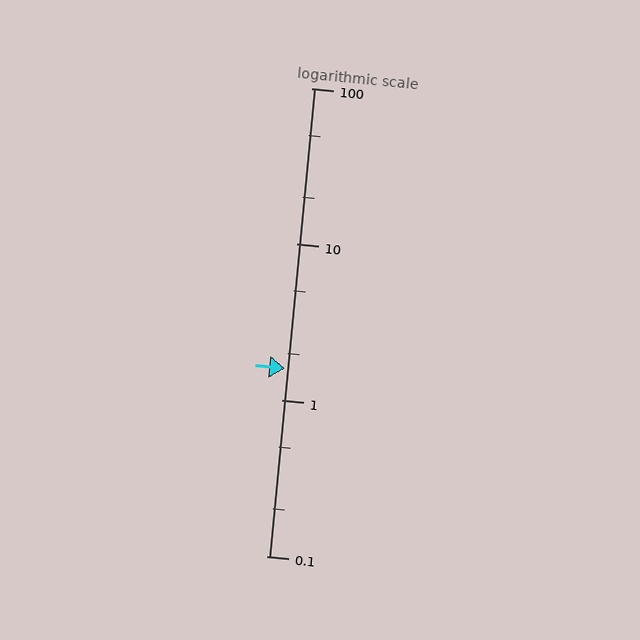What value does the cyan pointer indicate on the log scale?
The pointer indicates approximately 1.6.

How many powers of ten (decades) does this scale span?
The scale spans 3 decades, from 0.1 to 100.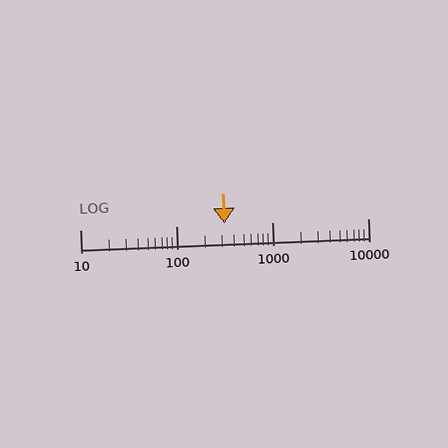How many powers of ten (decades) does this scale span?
The scale spans 3 decades, from 10 to 10000.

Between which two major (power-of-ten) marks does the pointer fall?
The pointer is between 100 and 1000.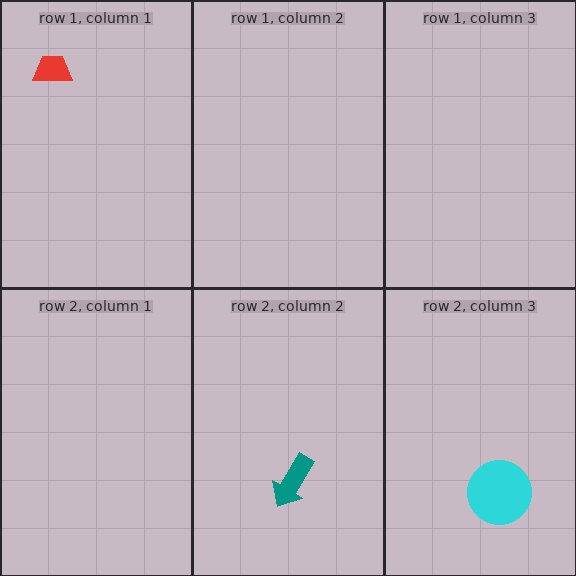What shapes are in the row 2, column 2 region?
The teal arrow.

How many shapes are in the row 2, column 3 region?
1.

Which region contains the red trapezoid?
The row 1, column 1 region.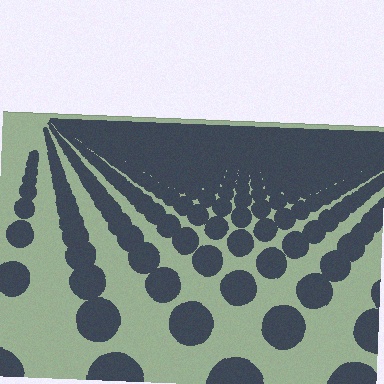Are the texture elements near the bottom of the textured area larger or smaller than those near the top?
Larger. Near the bottom, elements are closer to the viewer and appear at a bigger on-screen size.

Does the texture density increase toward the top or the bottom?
Density increases toward the top.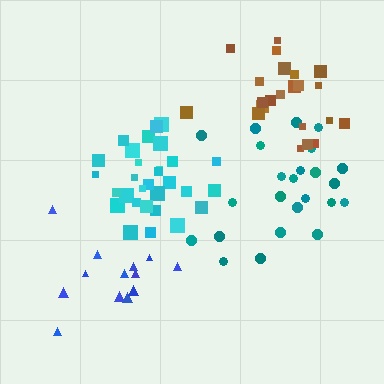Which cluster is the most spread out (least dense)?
Teal.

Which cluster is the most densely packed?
Cyan.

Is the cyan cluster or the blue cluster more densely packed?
Cyan.